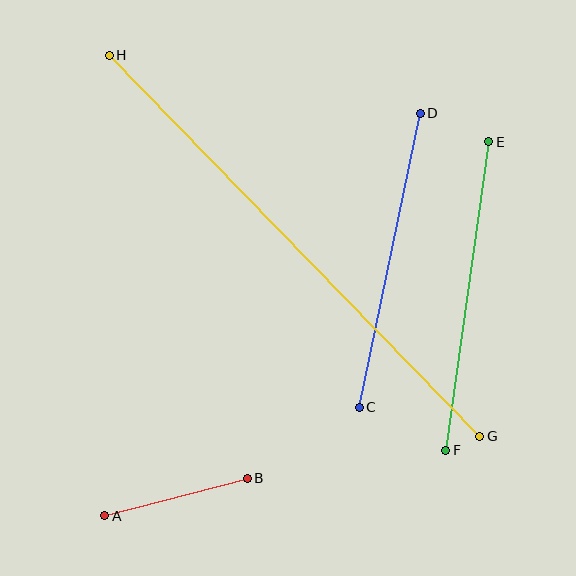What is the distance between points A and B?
The distance is approximately 147 pixels.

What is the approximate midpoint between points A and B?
The midpoint is at approximately (176, 497) pixels.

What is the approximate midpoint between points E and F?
The midpoint is at approximately (467, 296) pixels.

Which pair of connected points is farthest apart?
Points G and H are farthest apart.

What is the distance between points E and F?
The distance is approximately 312 pixels.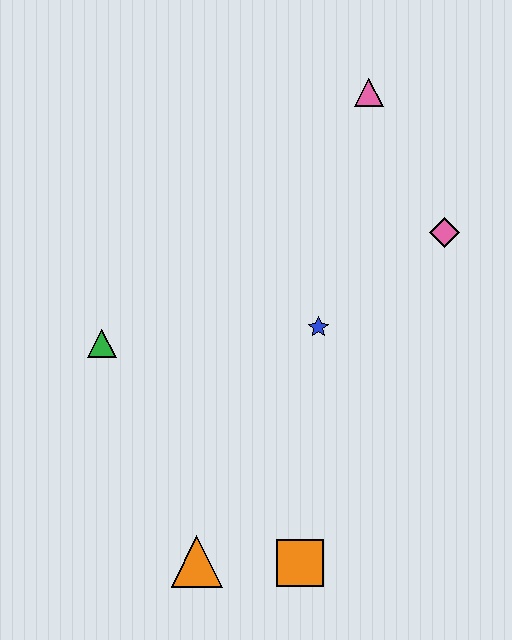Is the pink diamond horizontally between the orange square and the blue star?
No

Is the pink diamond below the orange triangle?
No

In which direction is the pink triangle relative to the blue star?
The pink triangle is above the blue star.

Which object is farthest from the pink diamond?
The orange triangle is farthest from the pink diamond.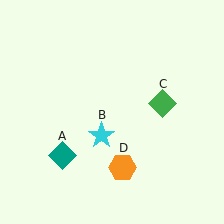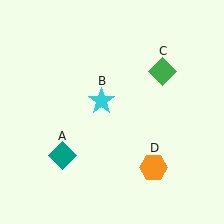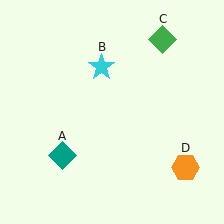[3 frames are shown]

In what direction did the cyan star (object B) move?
The cyan star (object B) moved up.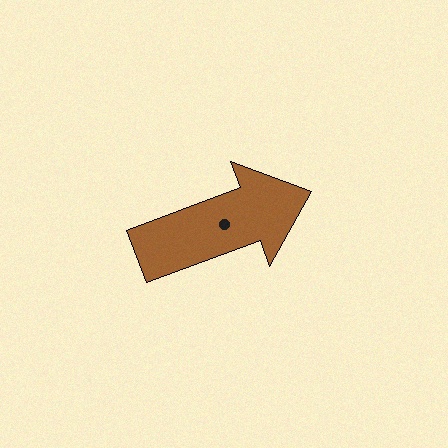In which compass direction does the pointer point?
East.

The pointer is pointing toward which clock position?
Roughly 2 o'clock.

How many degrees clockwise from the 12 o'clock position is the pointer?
Approximately 70 degrees.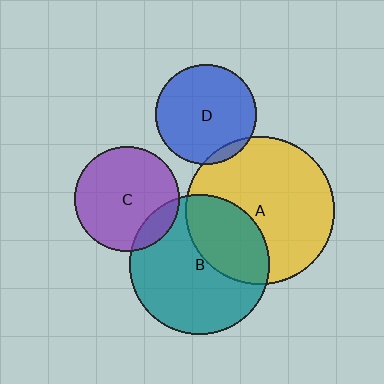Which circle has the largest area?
Circle A (yellow).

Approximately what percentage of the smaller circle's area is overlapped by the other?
Approximately 15%.